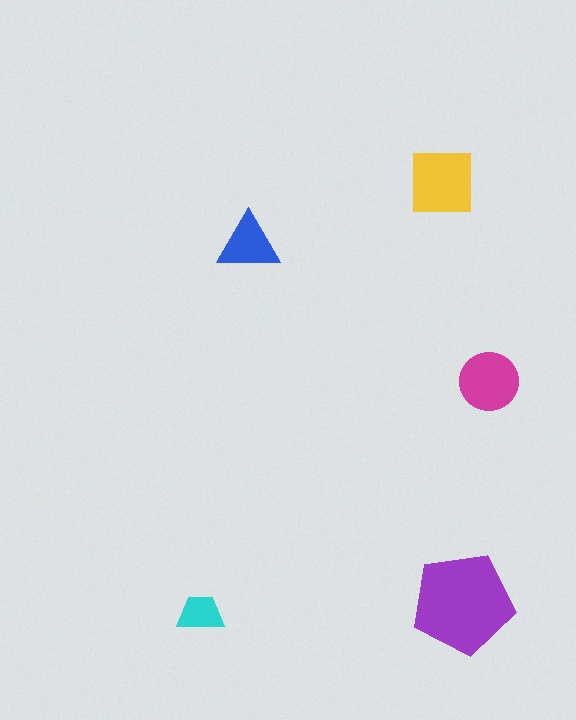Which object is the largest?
The purple pentagon.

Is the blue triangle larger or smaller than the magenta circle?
Smaller.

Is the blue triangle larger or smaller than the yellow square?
Smaller.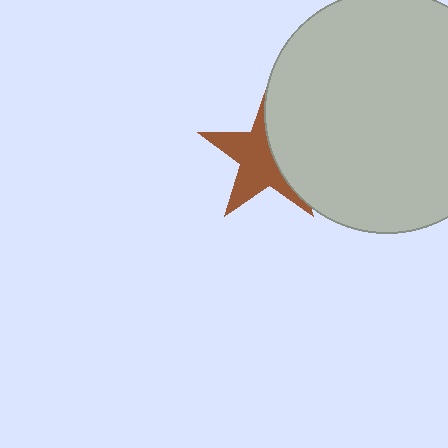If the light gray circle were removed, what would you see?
You would see the complete brown star.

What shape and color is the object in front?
The object in front is a light gray circle.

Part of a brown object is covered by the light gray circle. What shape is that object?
It is a star.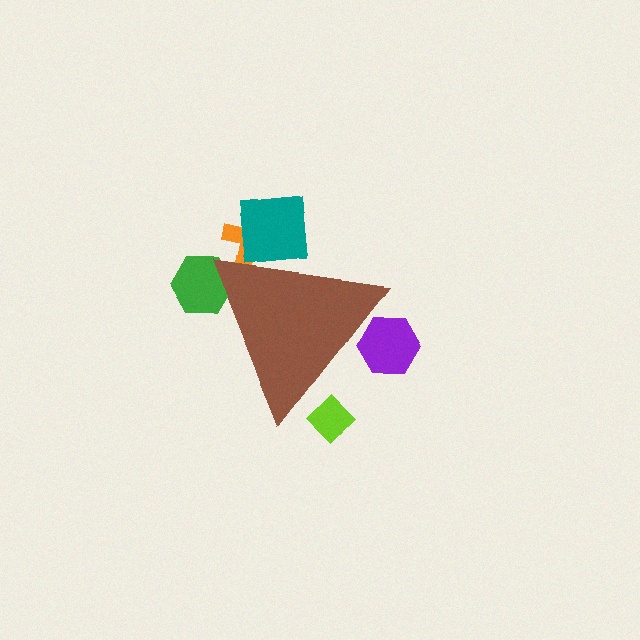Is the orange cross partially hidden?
Yes, the orange cross is partially hidden behind the brown triangle.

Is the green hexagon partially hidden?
Yes, the green hexagon is partially hidden behind the brown triangle.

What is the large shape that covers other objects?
A brown triangle.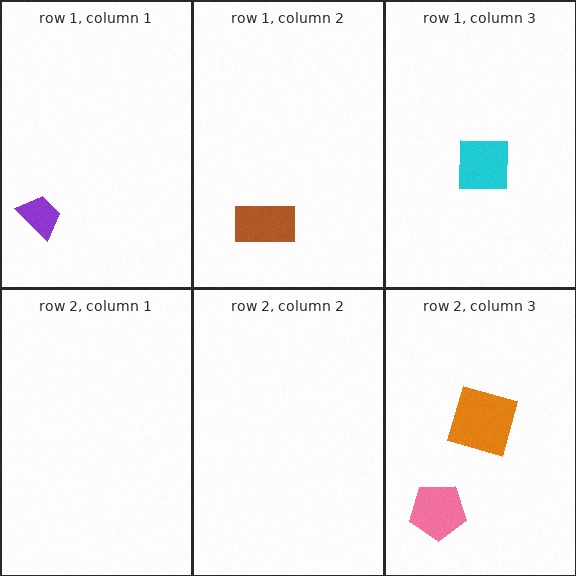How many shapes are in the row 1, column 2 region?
1.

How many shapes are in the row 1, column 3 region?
1.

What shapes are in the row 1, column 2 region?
The brown rectangle.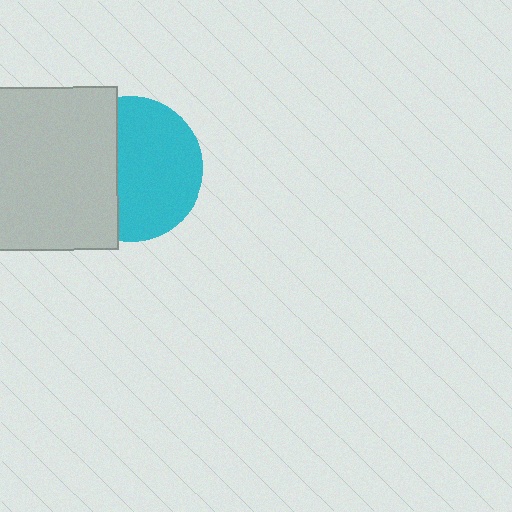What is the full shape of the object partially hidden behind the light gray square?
The partially hidden object is a cyan circle.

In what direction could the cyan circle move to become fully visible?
The cyan circle could move right. That would shift it out from behind the light gray square entirely.